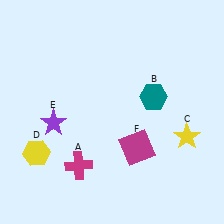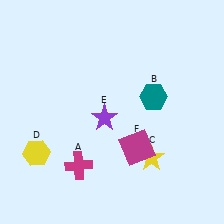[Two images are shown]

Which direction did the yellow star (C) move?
The yellow star (C) moved left.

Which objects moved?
The objects that moved are: the yellow star (C), the purple star (E).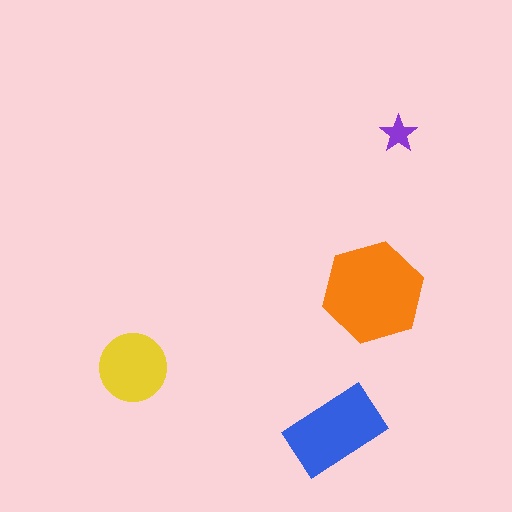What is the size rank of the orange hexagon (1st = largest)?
1st.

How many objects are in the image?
There are 4 objects in the image.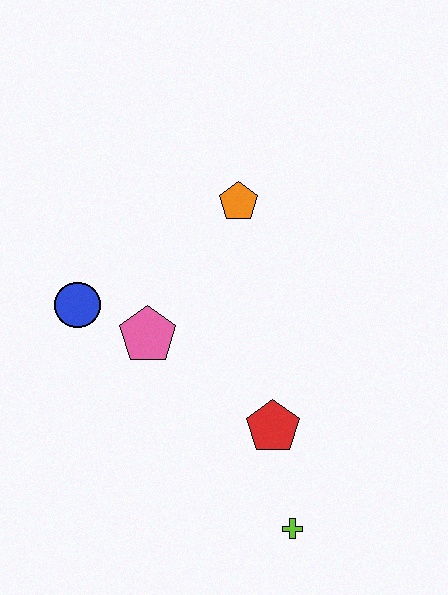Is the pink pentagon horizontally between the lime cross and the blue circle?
Yes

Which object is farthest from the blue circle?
The lime cross is farthest from the blue circle.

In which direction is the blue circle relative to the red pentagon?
The blue circle is to the left of the red pentagon.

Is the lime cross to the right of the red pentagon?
Yes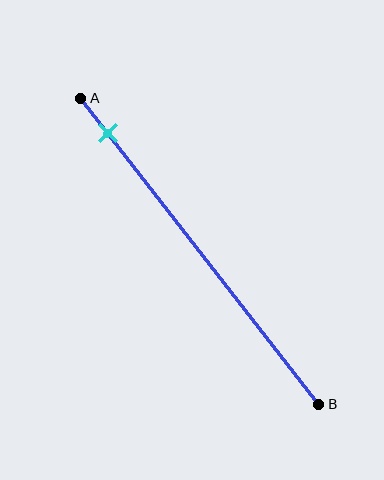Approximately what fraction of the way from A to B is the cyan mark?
The cyan mark is approximately 10% of the way from A to B.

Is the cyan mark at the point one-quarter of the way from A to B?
No, the mark is at about 10% from A, not at the 25% one-quarter point.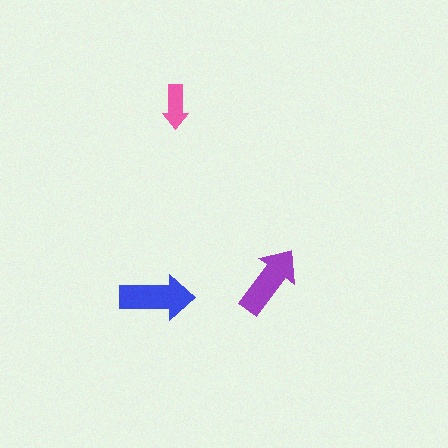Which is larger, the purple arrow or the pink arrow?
The purple one.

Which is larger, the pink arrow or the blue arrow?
The blue one.